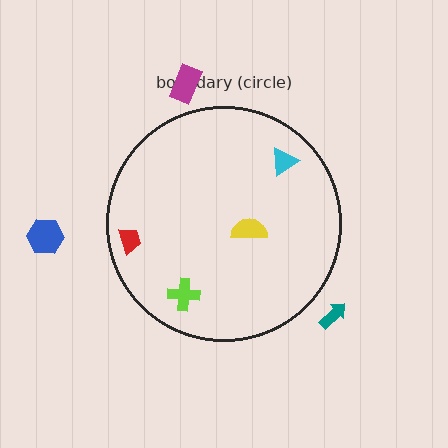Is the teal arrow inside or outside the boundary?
Outside.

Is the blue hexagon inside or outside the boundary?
Outside.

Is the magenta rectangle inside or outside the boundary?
Outside.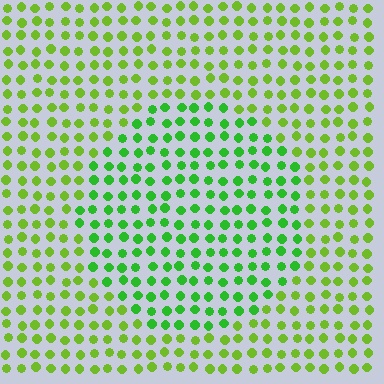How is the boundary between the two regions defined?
The boundary is defined purely by a slight shift in hue (about 29 degrees). Spacing, size, and orientation are identical on both sides.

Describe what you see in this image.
The image is filled with small lime elements in a uniform arrangement. A circle-shaped region is visible where the elements are tinted to a slightly different hue, forming a subtle color boundary.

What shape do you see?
I see a circle.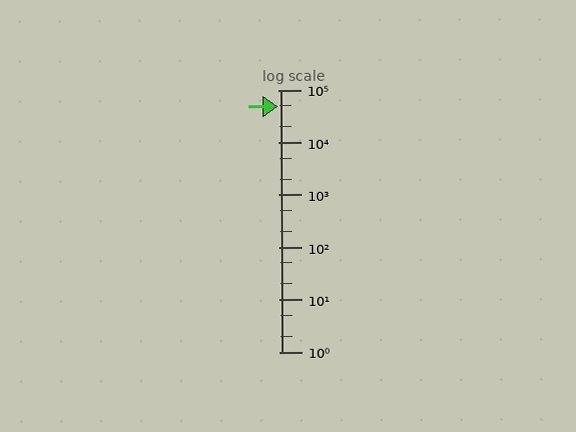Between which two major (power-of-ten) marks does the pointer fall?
The pointer is between 10000 and 100000.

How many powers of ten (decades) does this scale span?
The scale spans 5 decades, from 1 to 100000.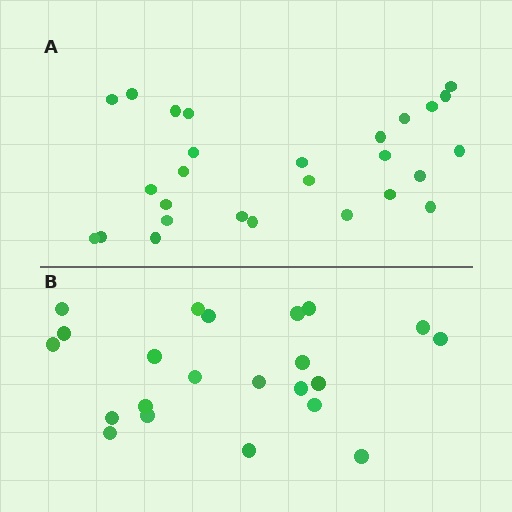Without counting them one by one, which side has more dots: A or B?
Region A (the top region) has more dots.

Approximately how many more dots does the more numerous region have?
Region A has about 5 more dots than region B.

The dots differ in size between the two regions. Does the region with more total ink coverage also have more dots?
No. Region B has more total ink coverage because its dots are larger, but region A actually contains more individual dots. Total area can be misleading — the number of items is what matters here.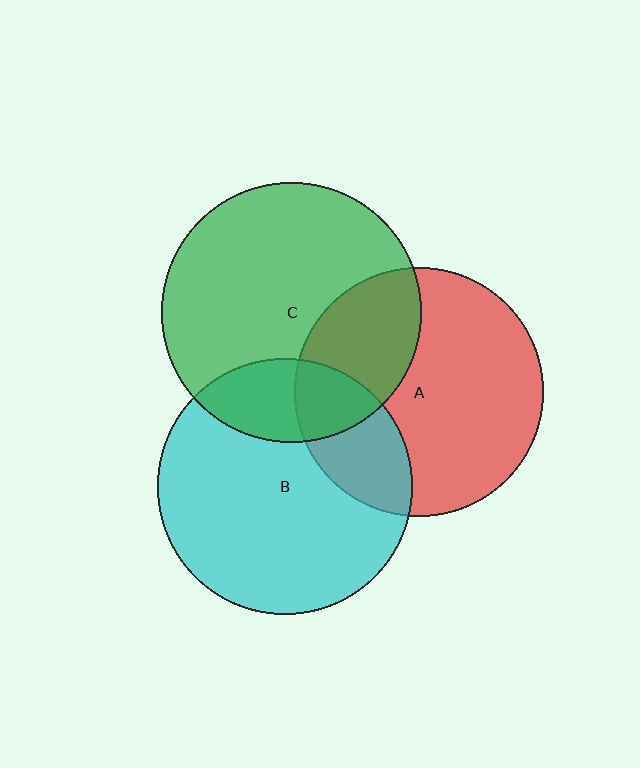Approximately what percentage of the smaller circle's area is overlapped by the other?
Approximately 25%.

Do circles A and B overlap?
Yes.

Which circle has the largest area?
Circle C (green).